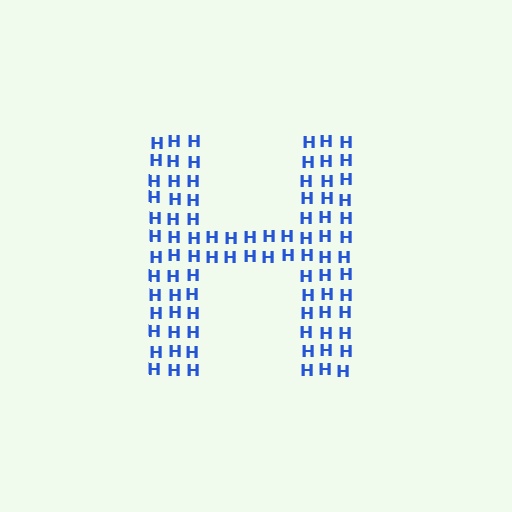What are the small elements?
The small elements are letter H's.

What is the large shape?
The large shape is the letter H.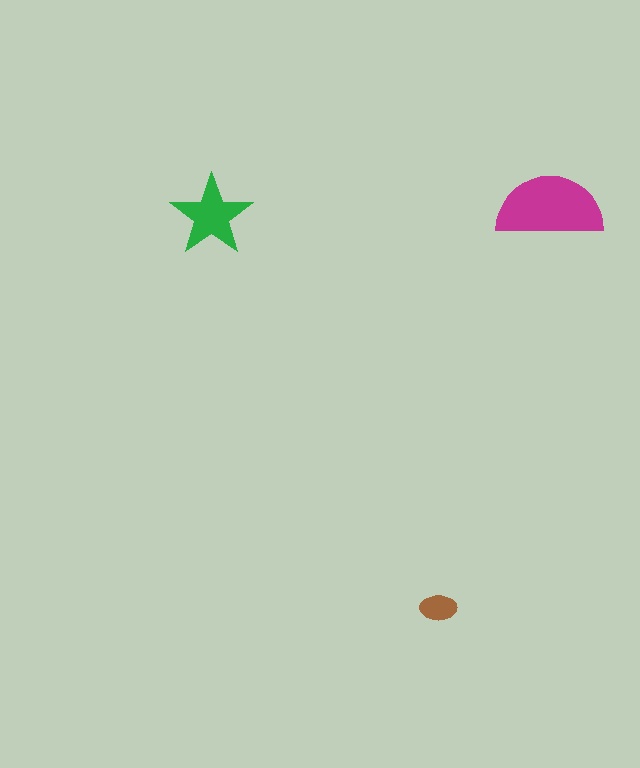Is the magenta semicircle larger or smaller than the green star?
Larger.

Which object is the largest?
The magenta semicircle.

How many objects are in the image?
There are 3 objects in the image.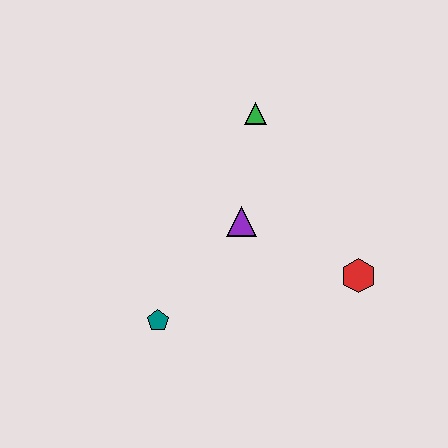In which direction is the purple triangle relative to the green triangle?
The purple triangle is below the green triangle.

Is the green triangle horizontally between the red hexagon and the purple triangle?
Yes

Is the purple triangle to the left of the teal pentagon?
No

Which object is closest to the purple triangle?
The green triangle is closest to the purple triangle.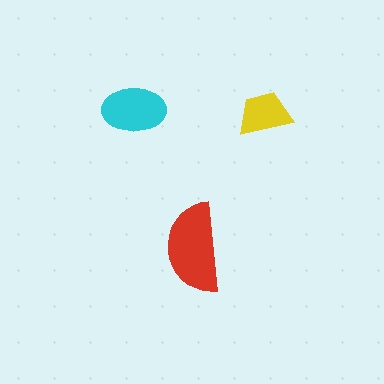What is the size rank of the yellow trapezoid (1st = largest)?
3rd.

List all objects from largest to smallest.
The red semicircle, the cyan ellipse, the yellow trapezoid.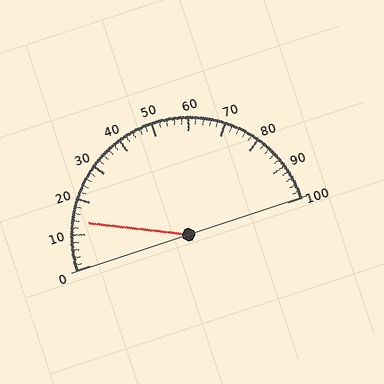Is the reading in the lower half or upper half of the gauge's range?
The reading is in the lower half of the range (0 to 100).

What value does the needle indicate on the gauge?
The needle indicates approximately 14.